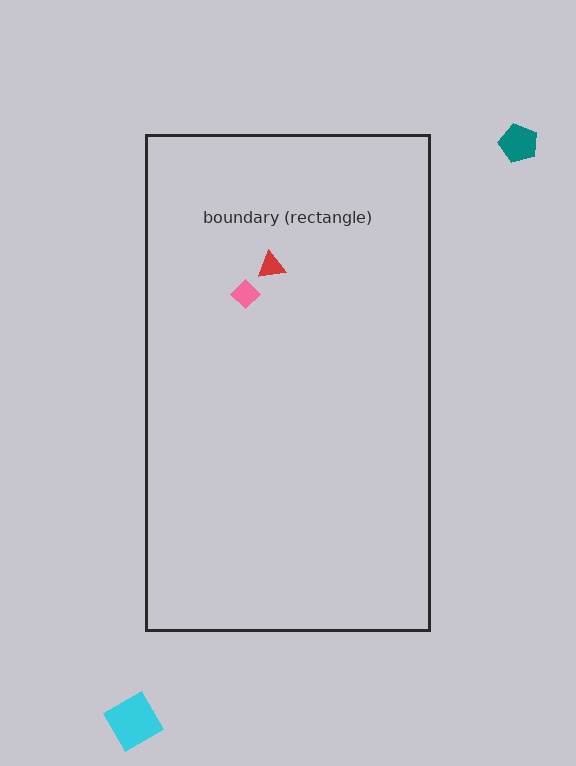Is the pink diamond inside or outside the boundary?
Inside.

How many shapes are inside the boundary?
2 inside, 2 outside.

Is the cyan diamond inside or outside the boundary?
Outside.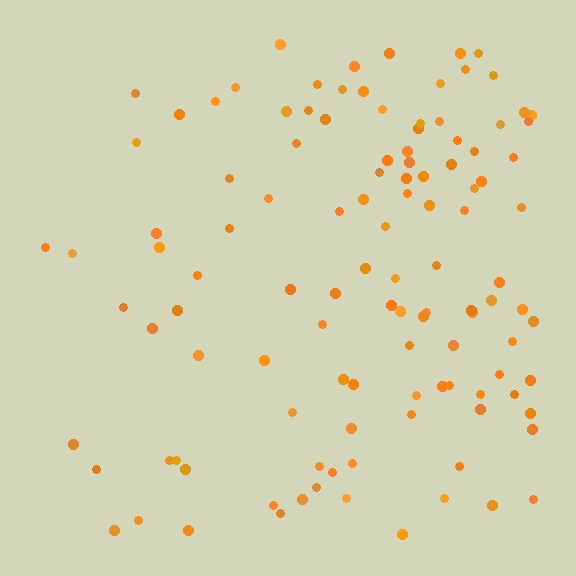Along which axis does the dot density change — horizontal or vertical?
Horizontal.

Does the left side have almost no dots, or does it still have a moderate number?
Still a moderate number, just noticeably fewer than the right.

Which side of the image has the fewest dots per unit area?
The left.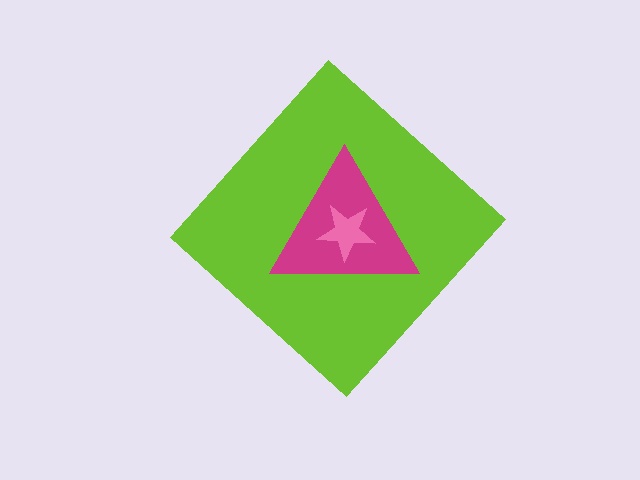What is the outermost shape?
The lime diamond.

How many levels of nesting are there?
3.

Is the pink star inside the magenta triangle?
Yes.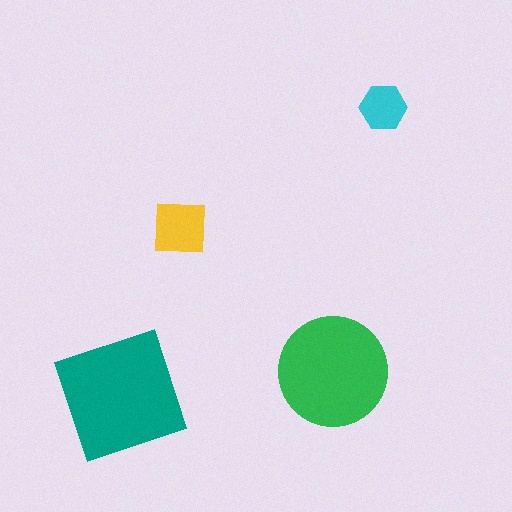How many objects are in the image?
There are 4 objects in the image.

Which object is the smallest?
The cyan hexagon.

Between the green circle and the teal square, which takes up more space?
The teal square.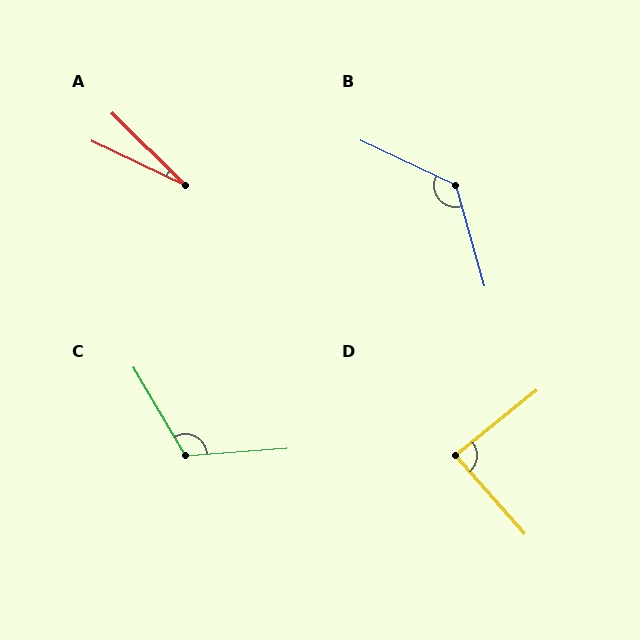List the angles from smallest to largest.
A (19°), D (87°), C (116°), B (131°).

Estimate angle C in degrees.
Approximately 116 degrees.